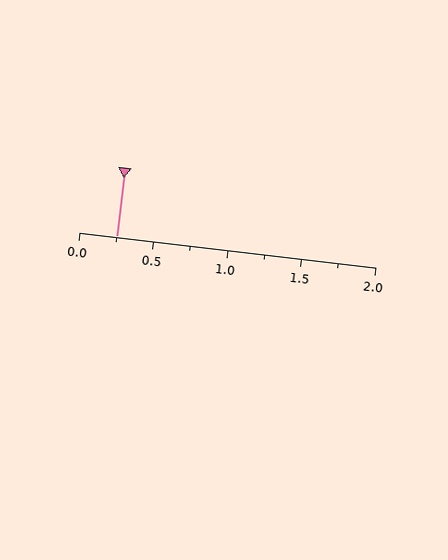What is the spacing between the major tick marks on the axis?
The major ticks are spaced 0.5 apart.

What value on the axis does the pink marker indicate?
The marker indicates approximately 0.25.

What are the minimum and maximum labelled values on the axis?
The axis runs from 0.0 to 2.0.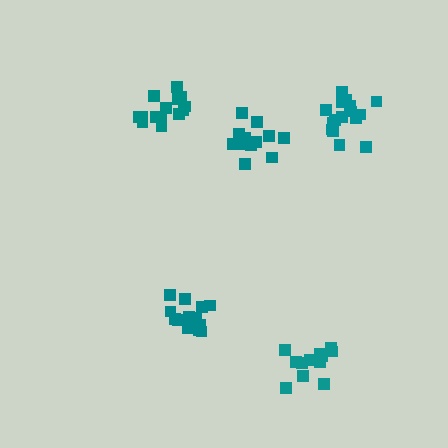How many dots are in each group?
Group 1: 17 dots, Group 2: 13 dots, Group 3: 14 dots, Group 4: 13 dots, Group 5: 13 dots (70 total).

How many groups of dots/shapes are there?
There are 5 groups.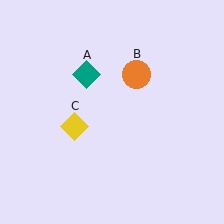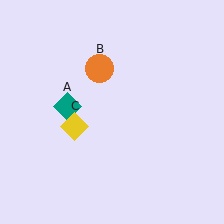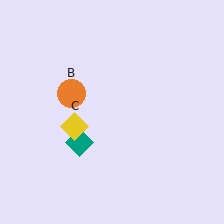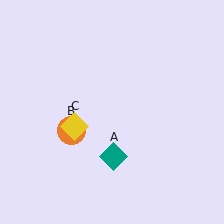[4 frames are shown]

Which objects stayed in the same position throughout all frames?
Yellow diamond (object C) remained stationary.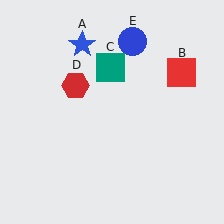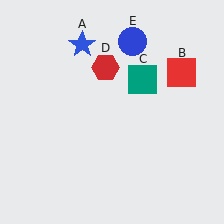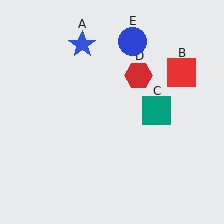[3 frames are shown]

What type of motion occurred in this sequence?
The teal square (object C), red hexagon (object D) rotated clockwise around the center of the scene.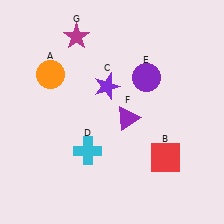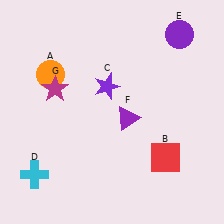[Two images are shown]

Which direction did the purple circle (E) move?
The purple circle (E) moved up.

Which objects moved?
The objects that moved are: the cyan cross (D), the purple circle (E), the magenta star (G).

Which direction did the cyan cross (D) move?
The cyan cross (D) moved left.